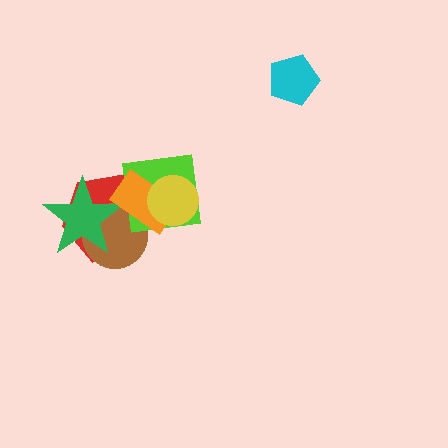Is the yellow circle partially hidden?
No, no other shape covers it.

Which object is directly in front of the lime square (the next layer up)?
The orange rectangle is directly in front of the lime square.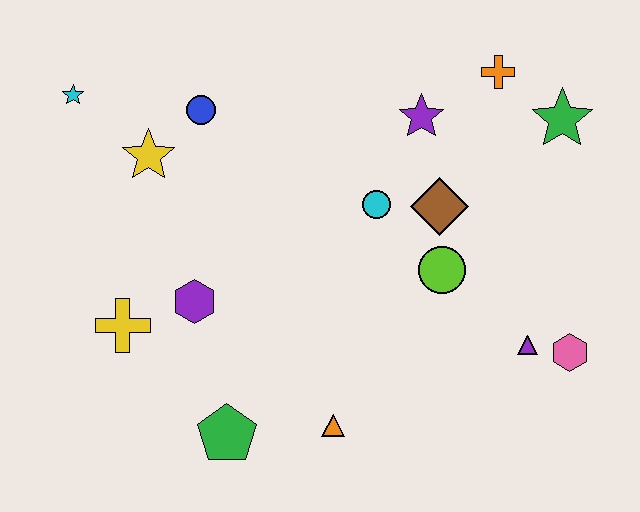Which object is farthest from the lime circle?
The cyan star is farthest from the lime circle.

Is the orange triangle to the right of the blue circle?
Yes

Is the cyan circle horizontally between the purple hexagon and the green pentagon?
No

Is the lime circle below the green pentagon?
No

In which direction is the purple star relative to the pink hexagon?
The purple star is above the pink hexagon.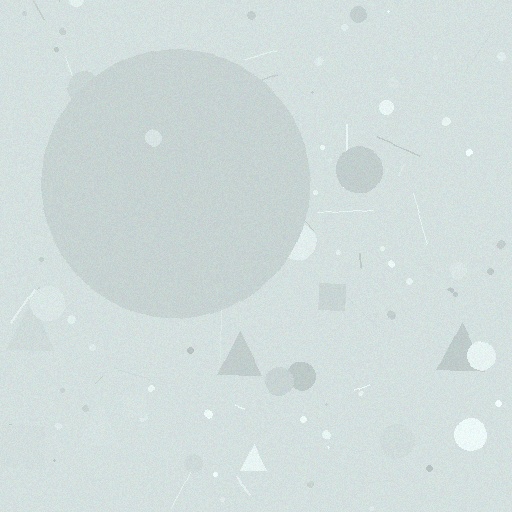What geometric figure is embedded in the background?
A circle is embedded in the background.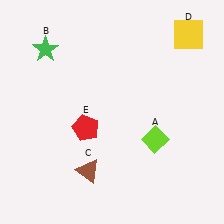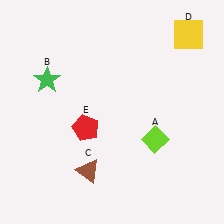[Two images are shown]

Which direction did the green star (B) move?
The green star (B) moved down.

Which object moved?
The green star (B) moved down.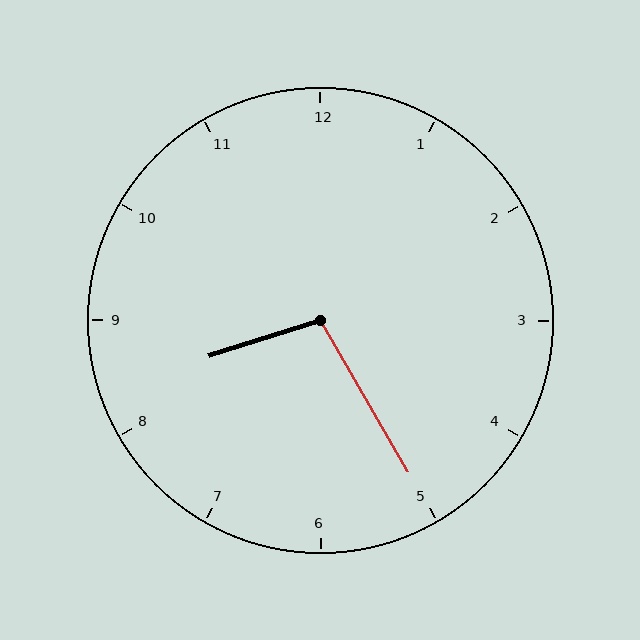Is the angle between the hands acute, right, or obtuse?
It is obtuse.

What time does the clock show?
8:25.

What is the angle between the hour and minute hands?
Approximately 102 degrees.